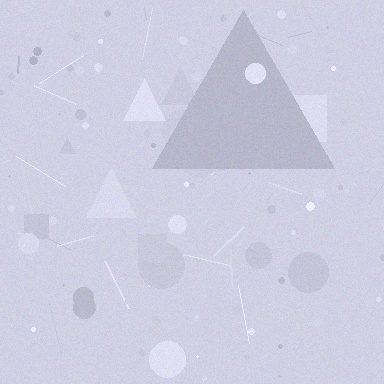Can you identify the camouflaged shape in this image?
The camouflaged shape is a triangle.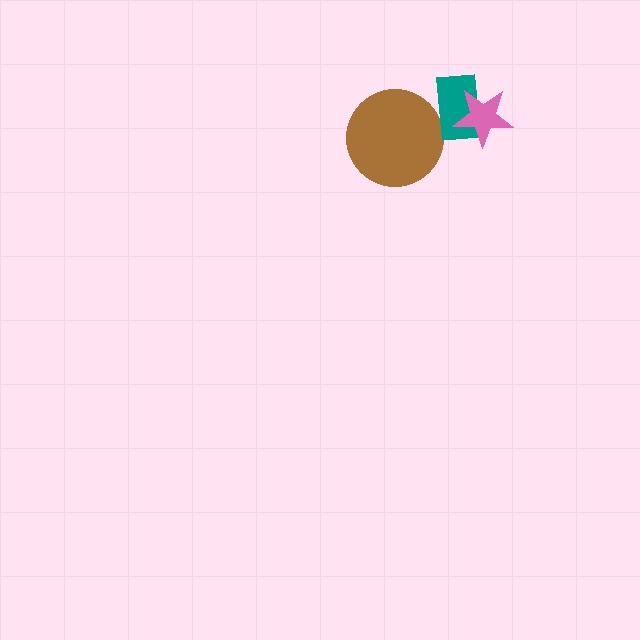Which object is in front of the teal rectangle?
The pink star is in front of the teal rectangle.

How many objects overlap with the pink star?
1 object overlaps with the pink star.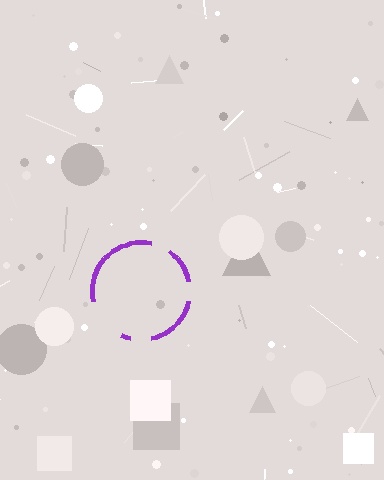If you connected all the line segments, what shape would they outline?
They would outline a circle.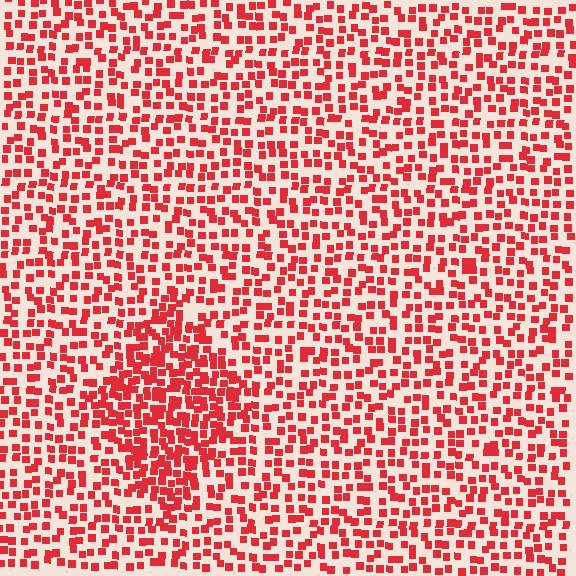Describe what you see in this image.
The image contains small red elements arranged at two different densities. A diamond-shaped region is visible where the elements are more densely packed than the surrounding area.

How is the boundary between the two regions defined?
The boundary is defined by a change in element density (approximately 1.8x ratio). All elements are the same color, size, and shape.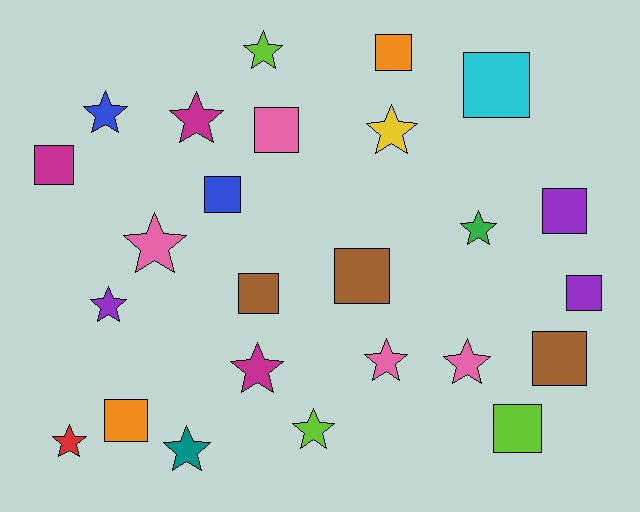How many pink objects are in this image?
There are 4 pink objects.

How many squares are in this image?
There are 12 squares.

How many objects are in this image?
There are 25 objects.